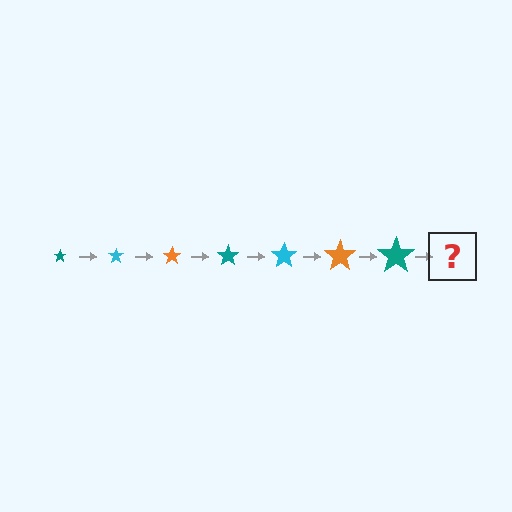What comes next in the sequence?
The next element should be a cyan star, larger than the previous one.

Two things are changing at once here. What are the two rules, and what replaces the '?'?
The two rules are that the star grows larger each step and the color cycles through teal, cyan, and orange. The '?' should be a cyan star, larger than the previous one.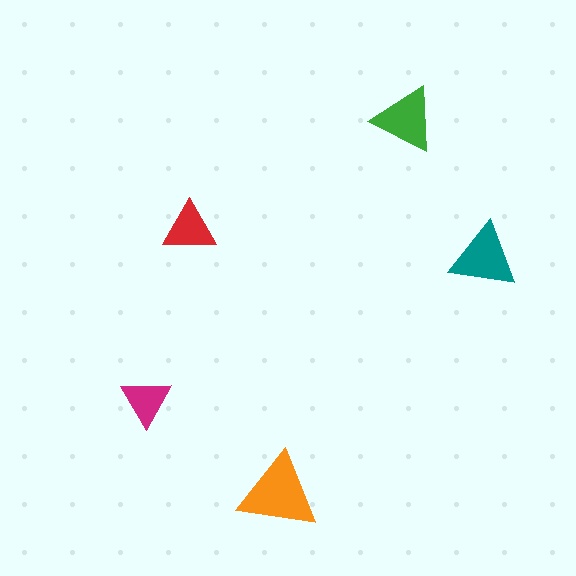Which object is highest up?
The green triangle is topmost.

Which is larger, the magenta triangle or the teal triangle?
The teal one.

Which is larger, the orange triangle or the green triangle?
The orange one.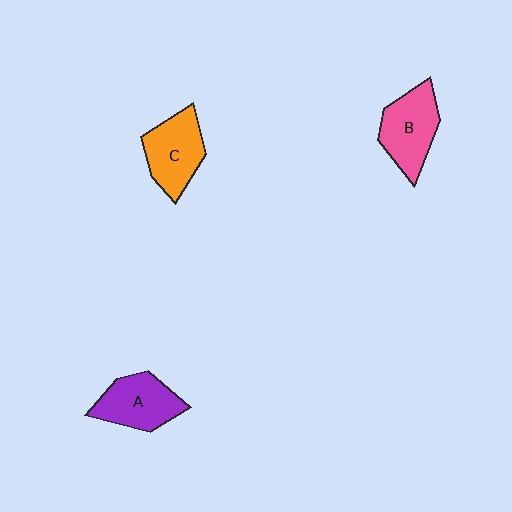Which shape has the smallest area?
Shape A (purple).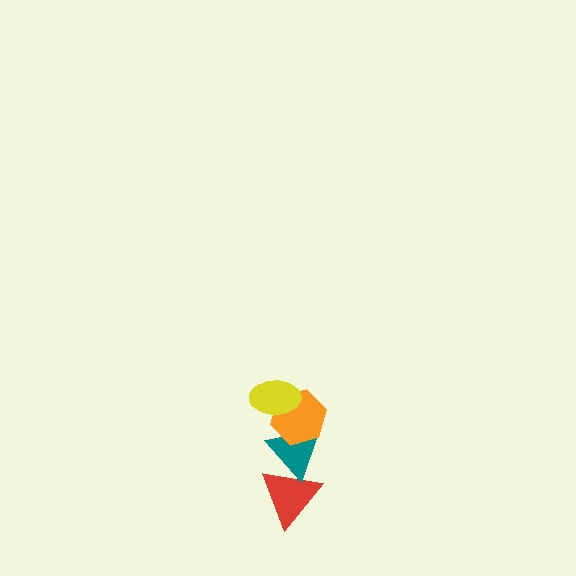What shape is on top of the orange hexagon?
The yellow ellipse is on top of the orange hexagon.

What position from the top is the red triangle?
The red triangle is 4th from the top.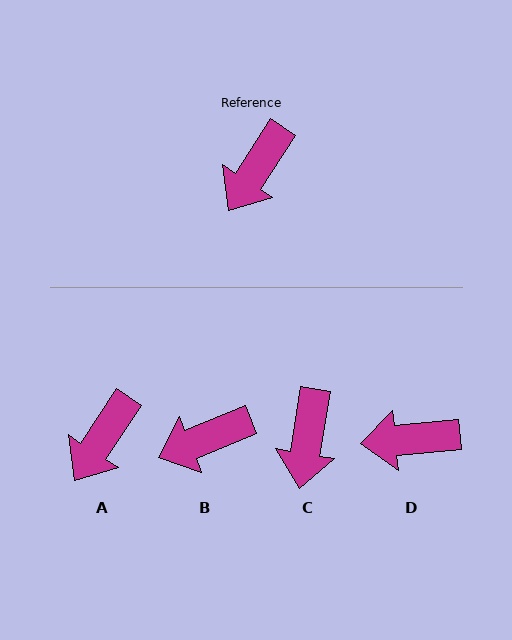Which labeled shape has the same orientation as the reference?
A.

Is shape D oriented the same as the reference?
No, it is off by about 52 degrees.